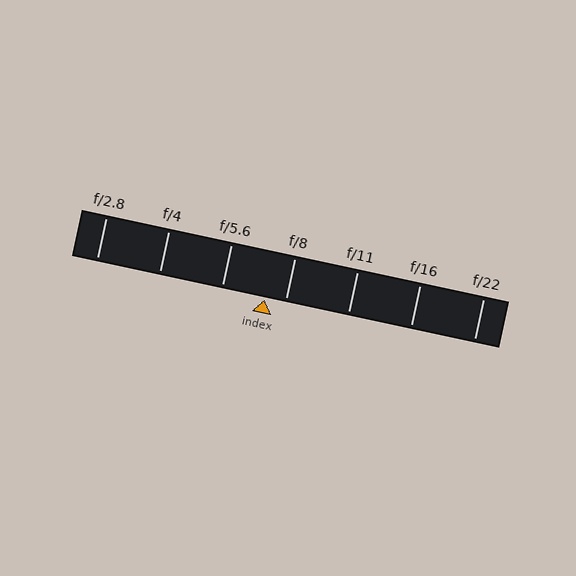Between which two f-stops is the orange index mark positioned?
The index mark is between f/5.6 and f/8.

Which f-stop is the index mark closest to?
The index mark is closest to f/8.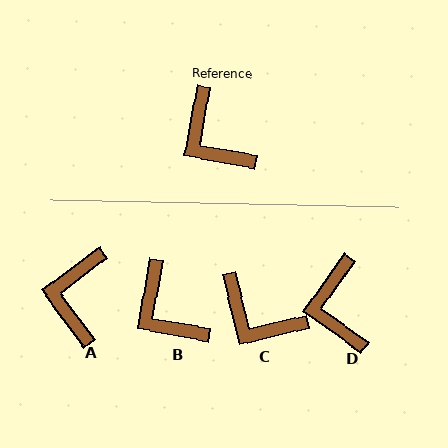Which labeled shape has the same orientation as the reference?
B.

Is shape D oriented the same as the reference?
No, it is off by about 25 degrees.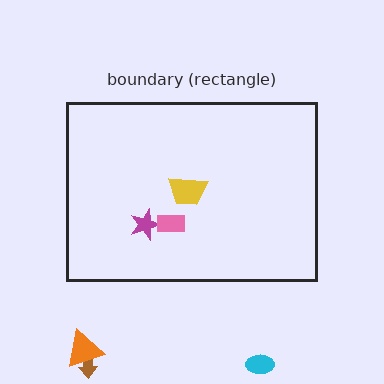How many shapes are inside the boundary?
3 inside, 3 outside.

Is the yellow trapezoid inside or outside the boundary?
Inside.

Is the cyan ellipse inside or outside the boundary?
Outside.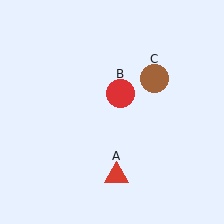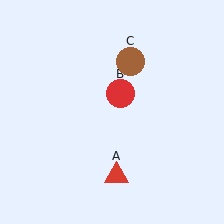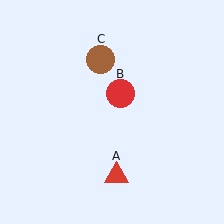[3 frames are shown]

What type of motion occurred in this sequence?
The brown circle (object C) rotated counterclockwise around the center of the scene.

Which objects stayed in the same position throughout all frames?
Red triangle (object A) and red circle (object B) remained stationary.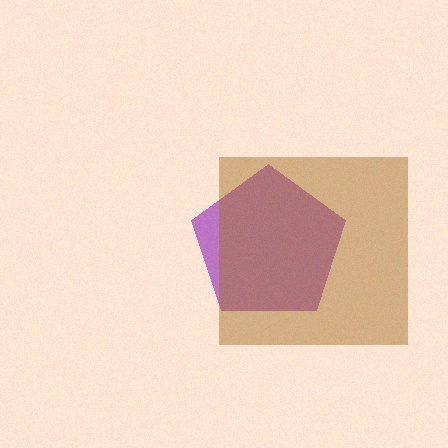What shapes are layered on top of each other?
The layered shapes are: a purple pentagon, a brown square.